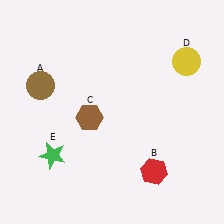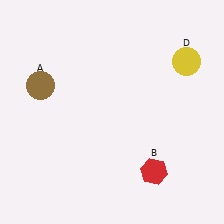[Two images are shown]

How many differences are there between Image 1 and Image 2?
There are 2 differences between the two images.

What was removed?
The brown hexagon (C), the green star (E) were removed in Image 2.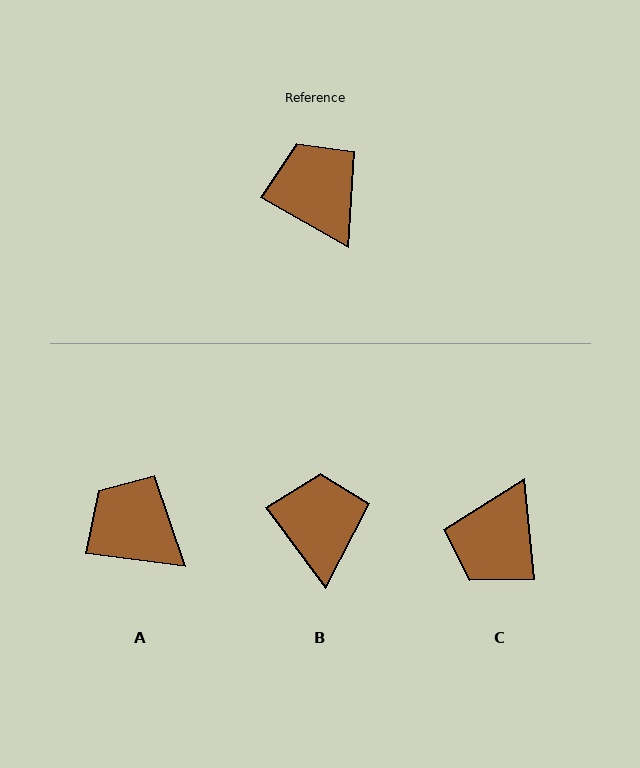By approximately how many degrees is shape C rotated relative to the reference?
Approximately 125 degrees counter-clockwise.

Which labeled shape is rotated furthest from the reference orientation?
C, about 125 degrees away.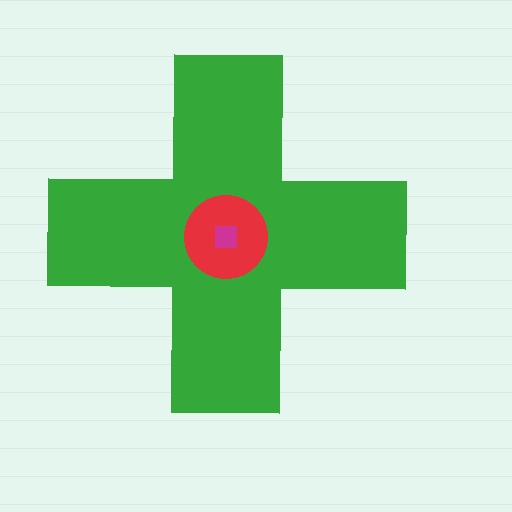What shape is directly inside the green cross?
The red circle.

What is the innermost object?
The magenta square.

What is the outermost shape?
The green cross.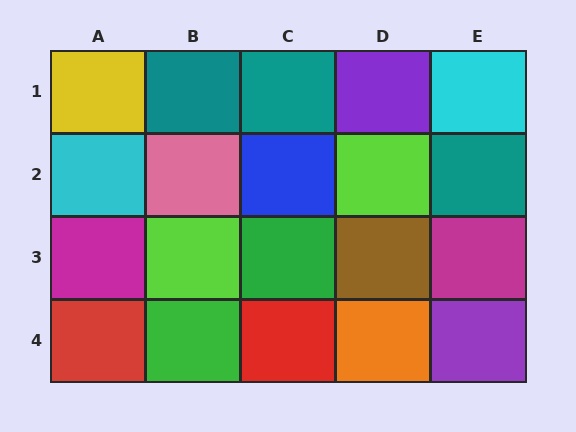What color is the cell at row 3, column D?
Brown.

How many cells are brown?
1 cell is brown.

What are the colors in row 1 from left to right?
Yellow, teal, teal, purple, cyan.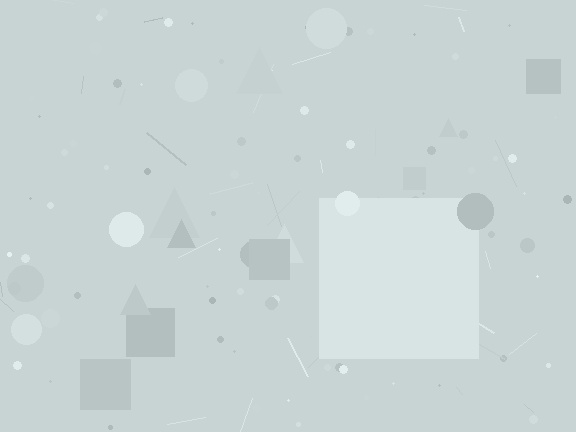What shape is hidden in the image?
A square is hidden in the image.